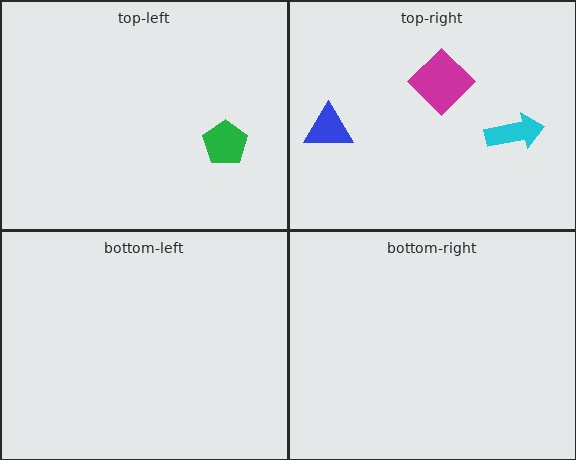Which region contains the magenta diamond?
The top-right region.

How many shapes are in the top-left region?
1.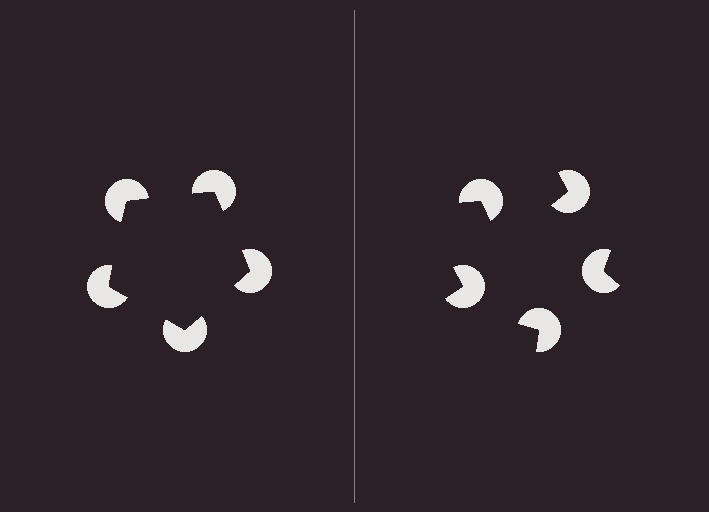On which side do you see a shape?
An illusory pentagon appears on the left side. On the right side the wedge cuts are rotated, so no coherent shape forms.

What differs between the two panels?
The pac-man discs are positioned identically on both sides; only the wedge orientations differ. On the left they align to a pentagon; on the right they are misaligned.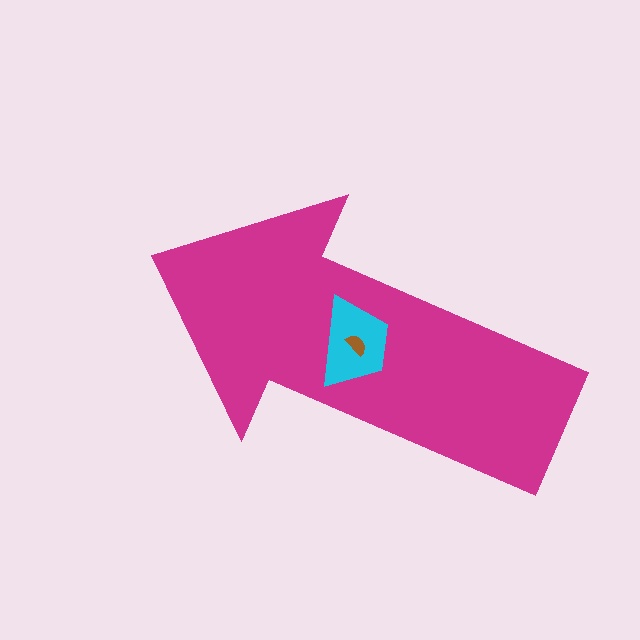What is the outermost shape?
The magenta arrow.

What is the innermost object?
The brown semicircle.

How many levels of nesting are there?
3.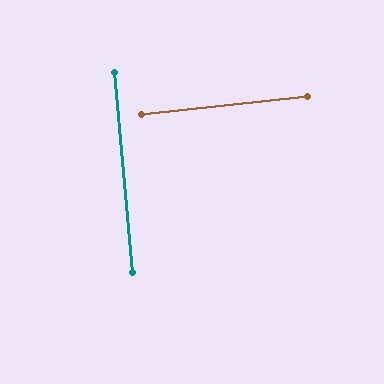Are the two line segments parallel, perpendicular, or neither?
Perpendicular — they meet at approximately 89°.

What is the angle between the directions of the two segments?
Approximately 89 degrees.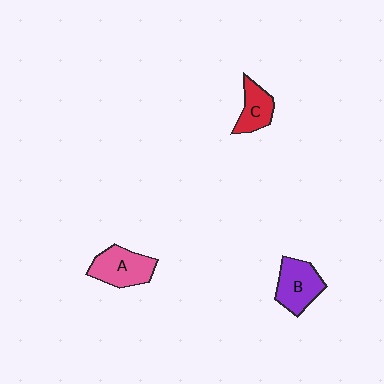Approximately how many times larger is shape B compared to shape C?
Approximately 1.4 times.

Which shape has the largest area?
Shape A (pink).